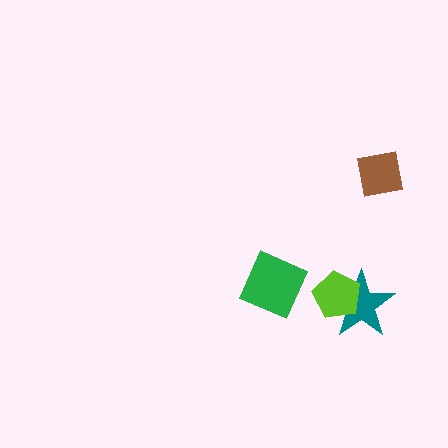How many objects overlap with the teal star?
1 object overlaps with the teal star.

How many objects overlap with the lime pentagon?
1 object overlaps with the lime pentagon.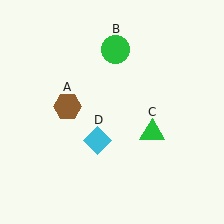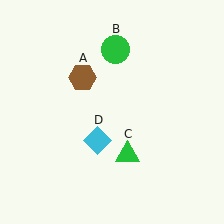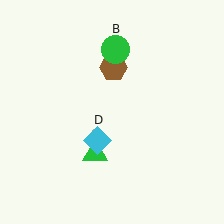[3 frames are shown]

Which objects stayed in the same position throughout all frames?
Green circle (object B) and cyan diamond (object D) remained stationary.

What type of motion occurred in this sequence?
The brown hexagon (object A), green triangle (object C) rotated clockwise around the center of the scene.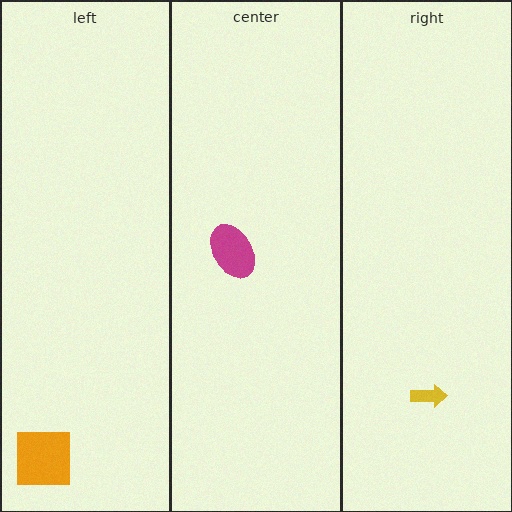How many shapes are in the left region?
1.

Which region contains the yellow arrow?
The right region.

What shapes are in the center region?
The magenta ellipse.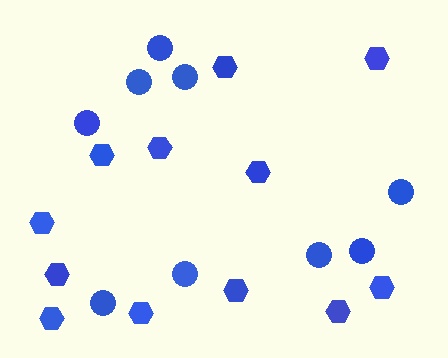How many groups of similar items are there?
There are 2 groups: one group of hexagons (12) and one group of circles (9).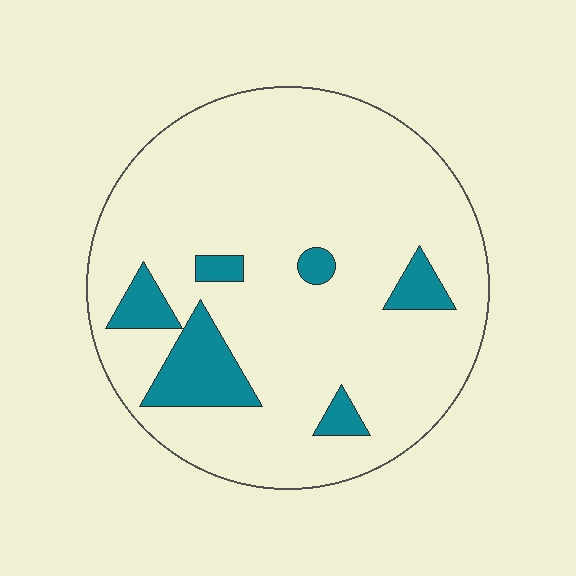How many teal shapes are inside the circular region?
6.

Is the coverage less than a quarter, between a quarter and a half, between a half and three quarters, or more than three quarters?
Less than a quarter.